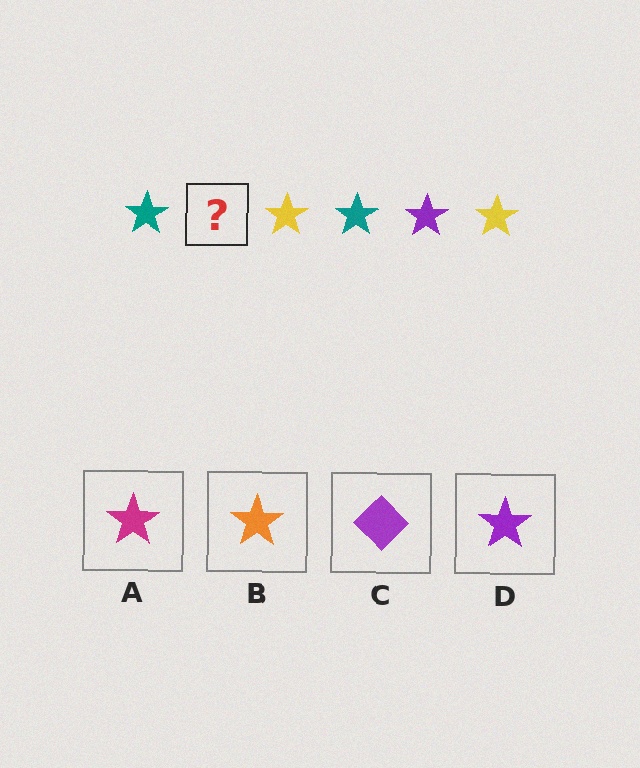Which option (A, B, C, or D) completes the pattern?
D.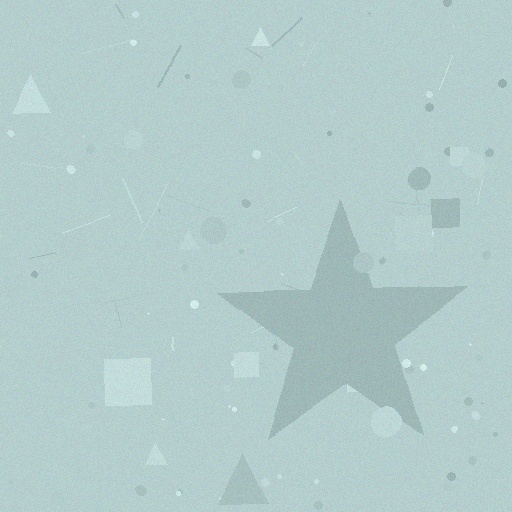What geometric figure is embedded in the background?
A star is embedded in the background.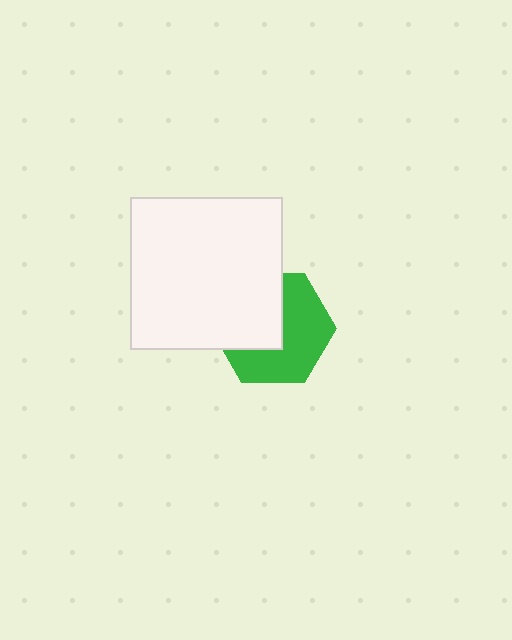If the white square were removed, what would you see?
You would see the complete green hexagon.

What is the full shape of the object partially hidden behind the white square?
The partially hidden object is a green hexagon.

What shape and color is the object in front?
The object in front is a white square.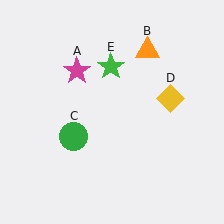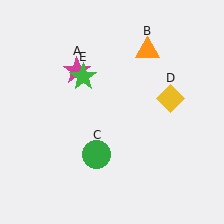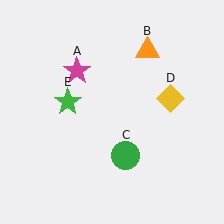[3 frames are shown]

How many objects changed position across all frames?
2 objects changed position: green circle (object C), green star (object E).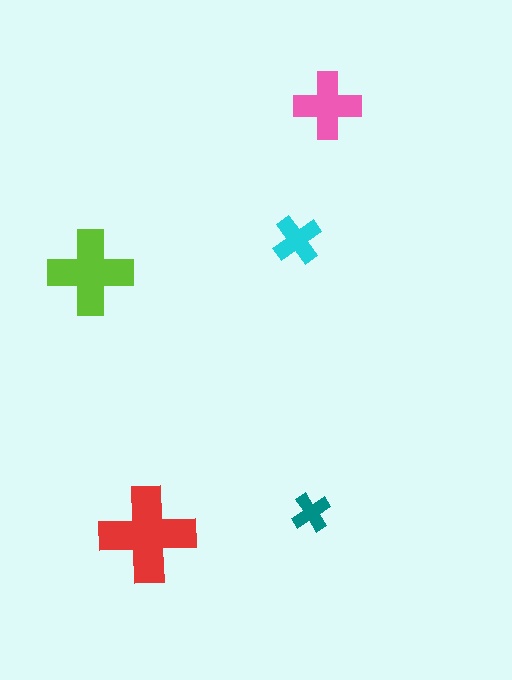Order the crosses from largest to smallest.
the red one, the lime one, the pink one, the cyan one, the teal one.